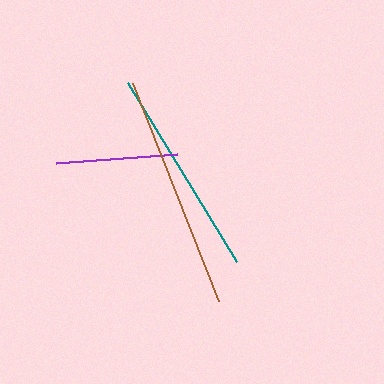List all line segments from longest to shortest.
From longest to shortest: brown, teal, purple.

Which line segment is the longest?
The brown line is the longest at approximately 234 pixels.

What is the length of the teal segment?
The teal segment is approximately 210 pixels long.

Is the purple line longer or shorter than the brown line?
The brown line is longer than the purple line.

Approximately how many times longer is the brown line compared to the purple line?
The brown line is approximately 1.9 times the length of the purple line.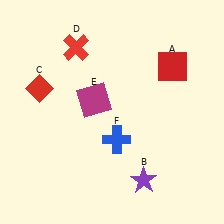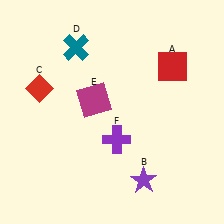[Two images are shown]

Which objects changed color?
D changed from red to teal. F changed from blue to purple.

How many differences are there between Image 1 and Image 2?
There are 2 differences between the two images.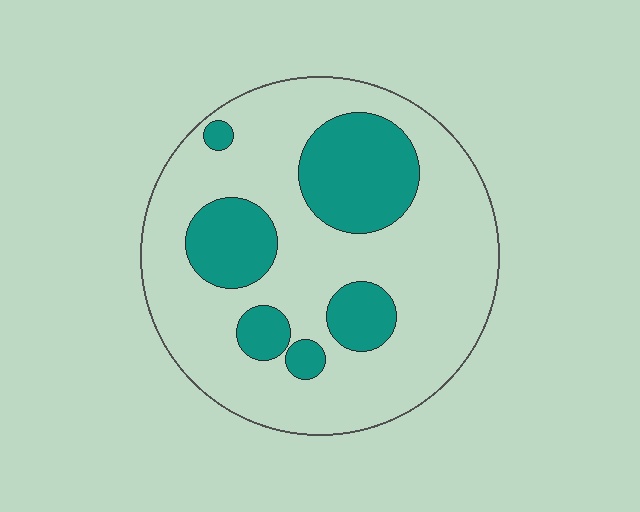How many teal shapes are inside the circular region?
6.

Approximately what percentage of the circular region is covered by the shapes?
Approximately 25%.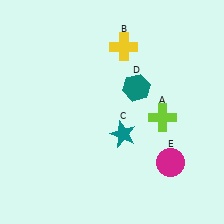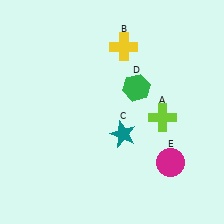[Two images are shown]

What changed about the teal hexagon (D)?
In Image 1, D is teal. In Image 2, it changed to green.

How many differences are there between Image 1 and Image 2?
There is 1 difference between the two images.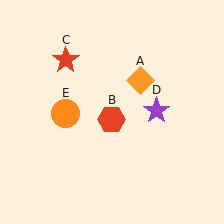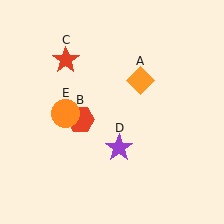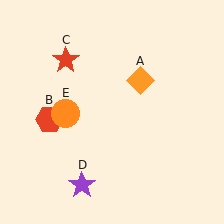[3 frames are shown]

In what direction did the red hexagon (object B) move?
The red hexagon (object B) moved left.